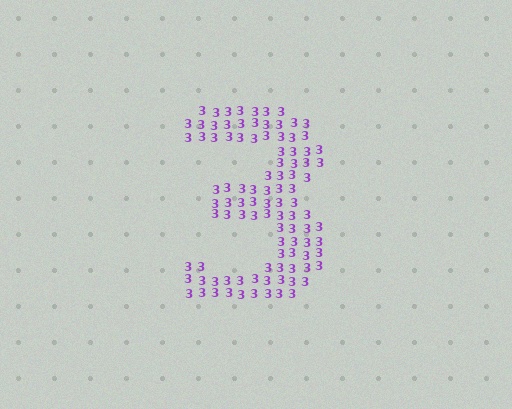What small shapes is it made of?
It is made of small digit 3's.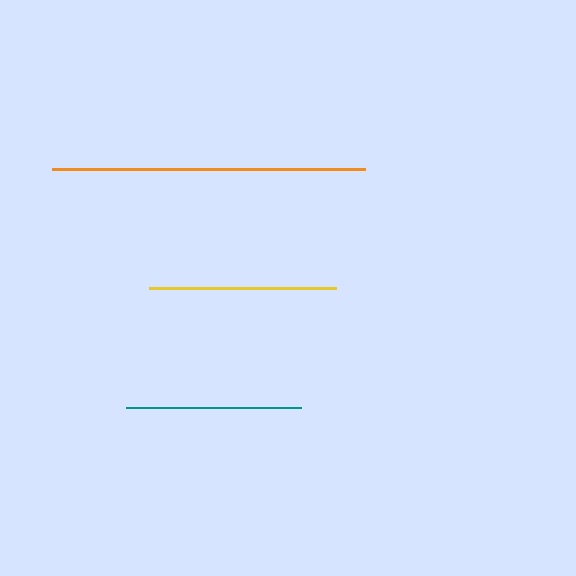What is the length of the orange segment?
The orange segment is approximately 313 pixels long.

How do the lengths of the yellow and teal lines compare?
The yellow and teal lines are approximately the same length.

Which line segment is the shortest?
The teal line is the shortest at approximately 175 pixels.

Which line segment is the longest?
The orange line is the longest at approximately 313 pixels.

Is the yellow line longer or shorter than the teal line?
The yellow line is longer than the teal line.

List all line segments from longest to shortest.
From longest to shortest: orange, yellow, teal.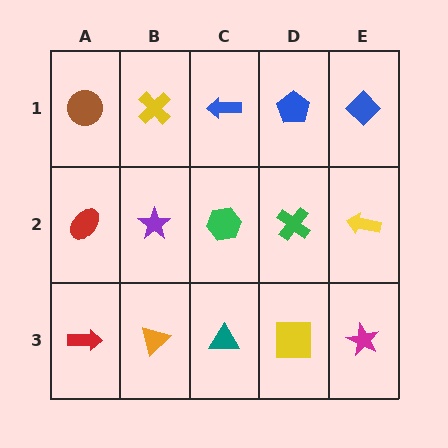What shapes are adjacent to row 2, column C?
A blue arrow (row 1, column C), a teal triangle (row 3, column C), a purple star (row 2, column B), a green cross (row 2, column D).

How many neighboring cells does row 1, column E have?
2.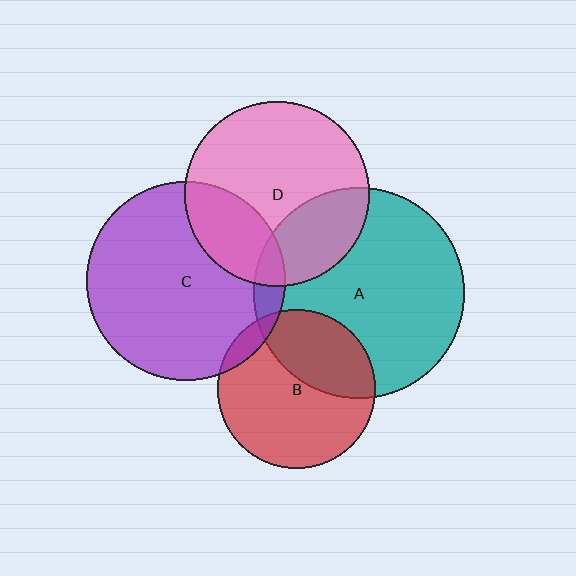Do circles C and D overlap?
Yes.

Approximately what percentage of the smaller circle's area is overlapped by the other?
Approximately 25%.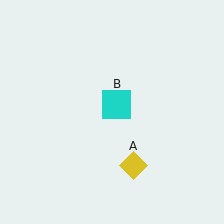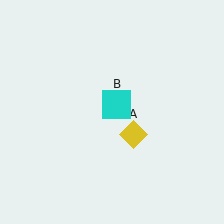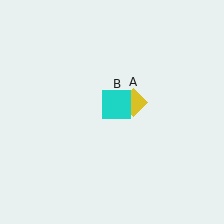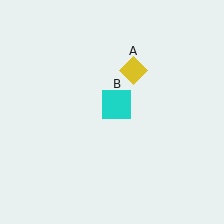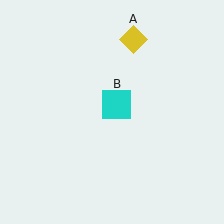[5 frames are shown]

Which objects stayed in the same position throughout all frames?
Cyan square (object B) remained stationary.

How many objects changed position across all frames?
1 object changed position: yellow diamond (object A).